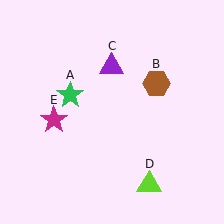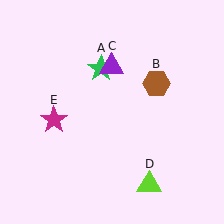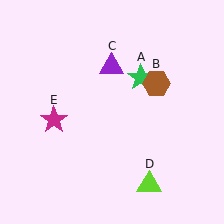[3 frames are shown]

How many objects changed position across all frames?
1 object changed position: green star (object A).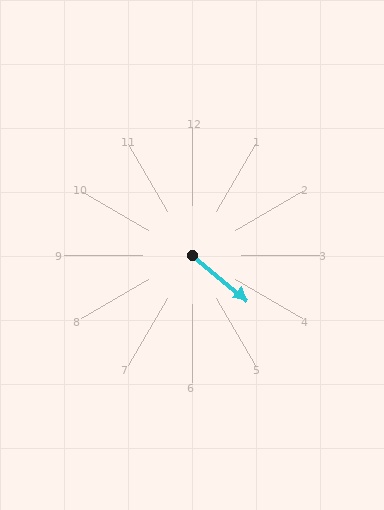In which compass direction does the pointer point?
Southeast.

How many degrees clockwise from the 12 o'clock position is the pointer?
Approximately 130 degrees.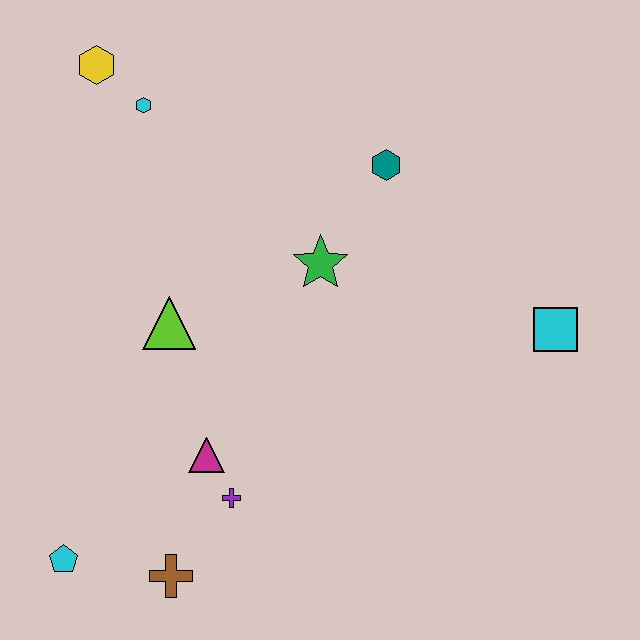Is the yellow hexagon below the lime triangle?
No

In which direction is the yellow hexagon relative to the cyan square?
The yellow hexagon is to the left of the cyan square.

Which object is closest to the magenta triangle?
The purple cross is closest to the magenta triangle.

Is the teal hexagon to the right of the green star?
Yes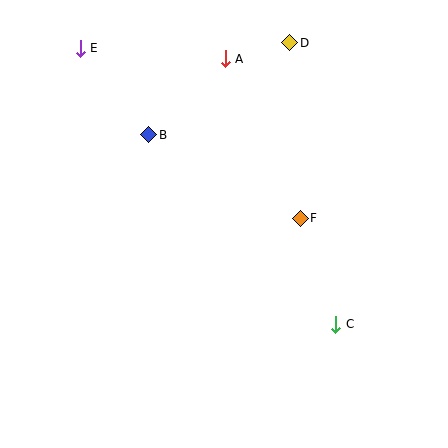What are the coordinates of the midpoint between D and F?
The midpoint between D and F is at (295, 131).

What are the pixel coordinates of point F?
Point F is at (300, 218).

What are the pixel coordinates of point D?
Point D is at (290, 43).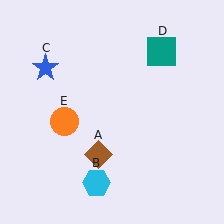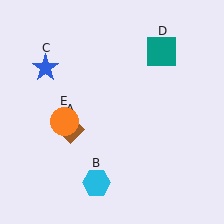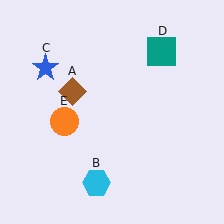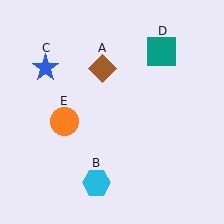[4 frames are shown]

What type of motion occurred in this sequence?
The brown diamond (object A) rotated clockwise around the center of the scene.